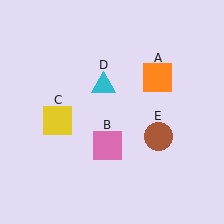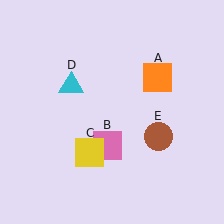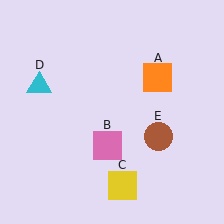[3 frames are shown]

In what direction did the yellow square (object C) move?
The yellow square (object C) moved down and to the right.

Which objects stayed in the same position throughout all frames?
Orange square (object A) and pink square (object B) and brown circle (object E) remained stationary.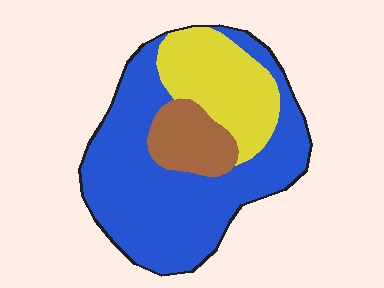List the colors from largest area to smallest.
From largest to smallest: blue, yellow, brown.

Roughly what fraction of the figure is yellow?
Yellow takes up between a sixth and a third of the figure.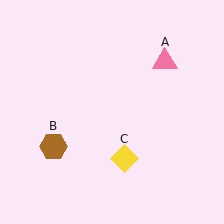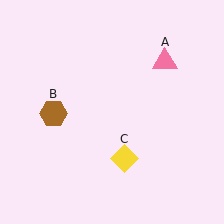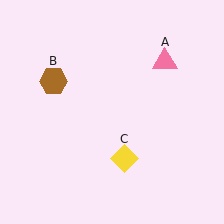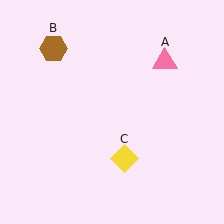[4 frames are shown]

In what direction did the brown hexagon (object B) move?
The brown hexagon (object B) moved up.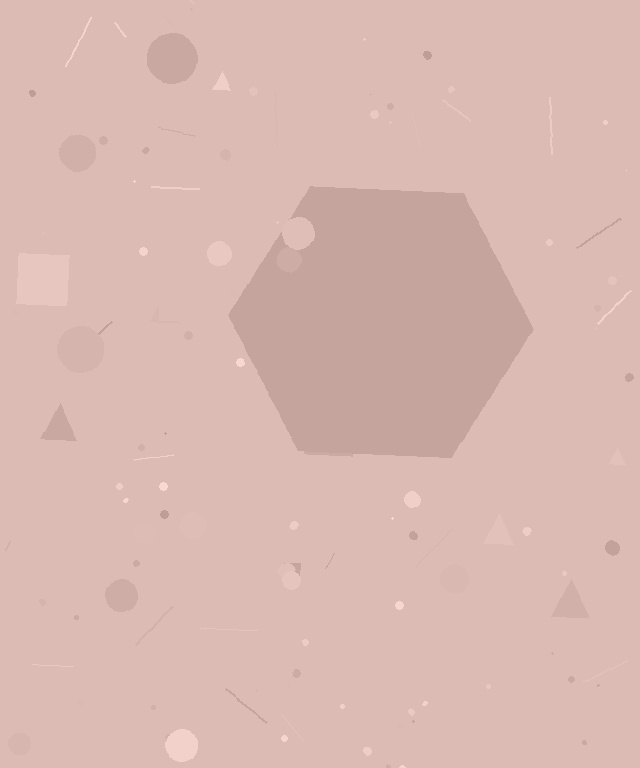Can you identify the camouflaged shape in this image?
The camouflaged shape is a hexagon.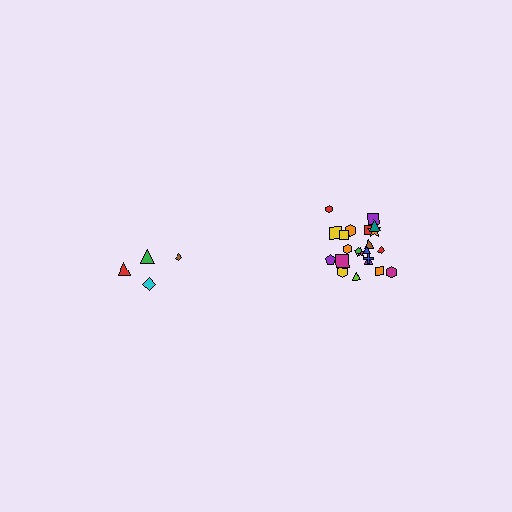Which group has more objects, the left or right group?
The right group.